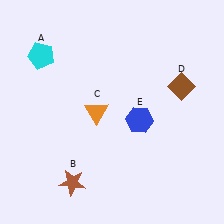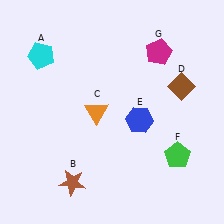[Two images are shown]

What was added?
A green pentagon (F), a magenta pentagon (G) were added in Image 2.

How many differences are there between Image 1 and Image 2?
There are 2 differences between the two images.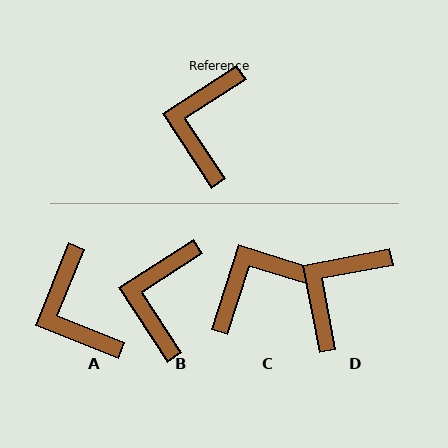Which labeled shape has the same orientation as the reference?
B.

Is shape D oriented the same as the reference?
No, it is off by about 23 degrees.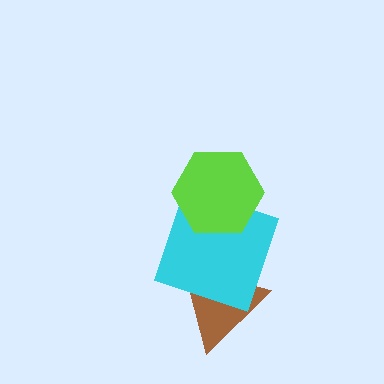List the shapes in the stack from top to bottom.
From top to bottom: the lime hexagon, the cyan square, the brown triangle.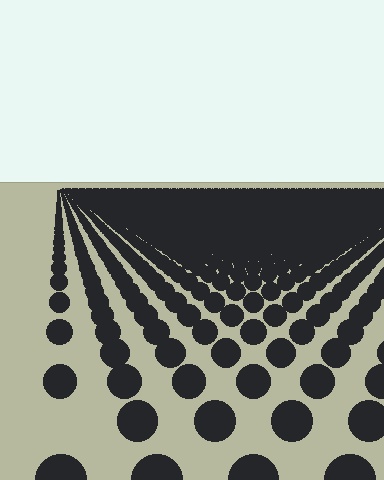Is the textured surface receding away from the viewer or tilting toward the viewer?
The surface is receding away from the viewer. Texture elements get smaller and denser toward the top.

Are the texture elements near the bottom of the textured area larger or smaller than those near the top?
Larger. Near the bottom, elements are closer to the viewer and appear at a bigger on-screen size.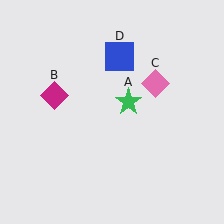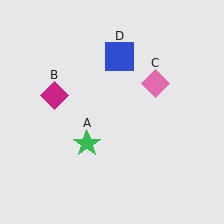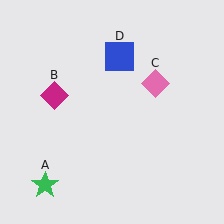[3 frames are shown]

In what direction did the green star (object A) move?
The green star (object A) moved down and to the left.